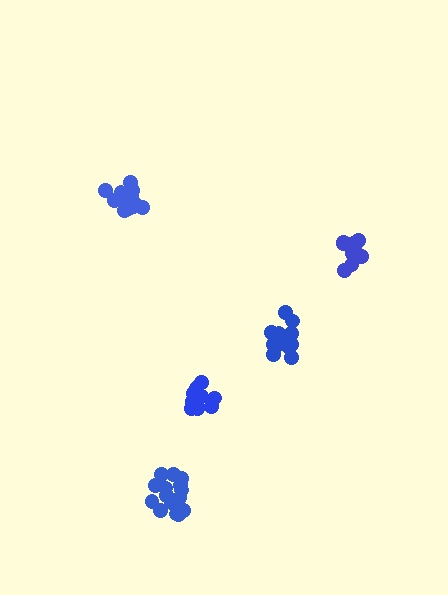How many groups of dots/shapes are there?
There are 5 groups.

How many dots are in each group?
Group 1: 14 dots, Group 2: 11 dots, Group 3: 16 dots, Group 4: 15 dots, Group 5: 12 dots (68 total).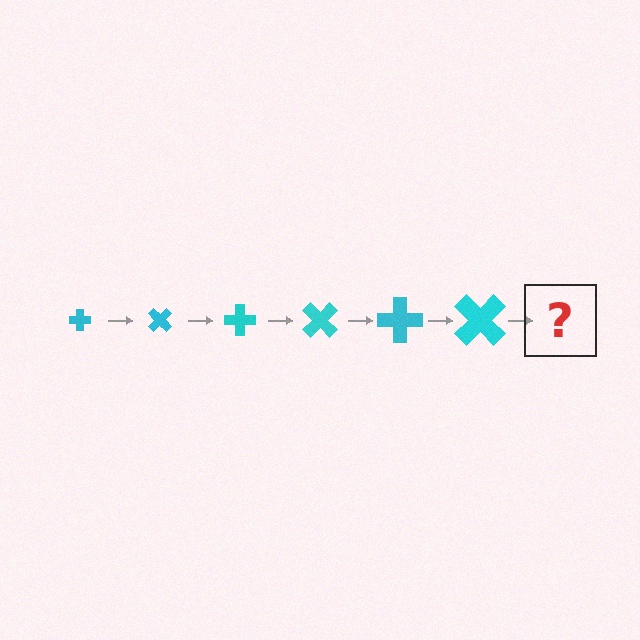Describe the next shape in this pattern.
It should be a cross, larger than the previous one and rotated 270 degrees from the start.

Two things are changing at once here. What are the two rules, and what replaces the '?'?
The two rules are that the cross grows larger each step and it rotates 45 degrees each step. The '?' should be a cross, larger than the previous one and rotated 270 degrees from the start.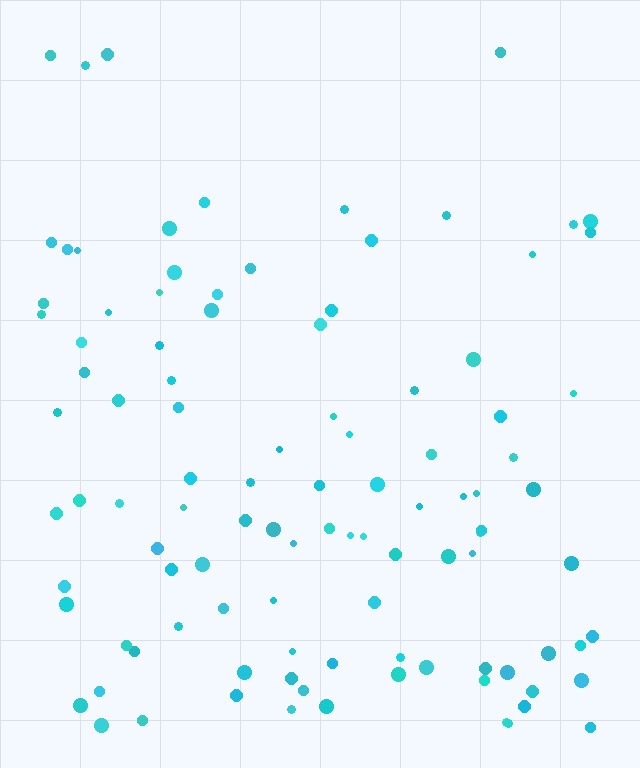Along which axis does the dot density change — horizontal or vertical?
Vertical.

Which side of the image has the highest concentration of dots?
The bottom.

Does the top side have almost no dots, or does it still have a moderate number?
Still a moderate number, just noticeably fewer than the bottom.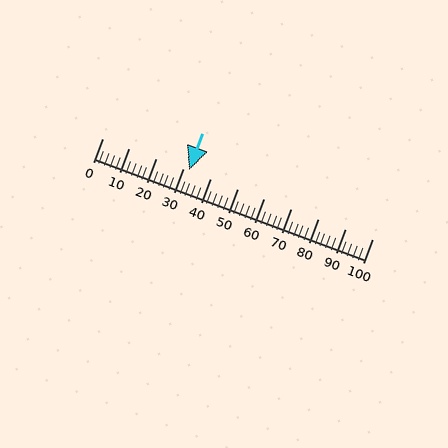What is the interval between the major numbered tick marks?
The major tick marks are spaced 10 units apart.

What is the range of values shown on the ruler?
The ruler shows values from 0 to 100.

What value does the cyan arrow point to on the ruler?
The cyan arrow points to approximately 32.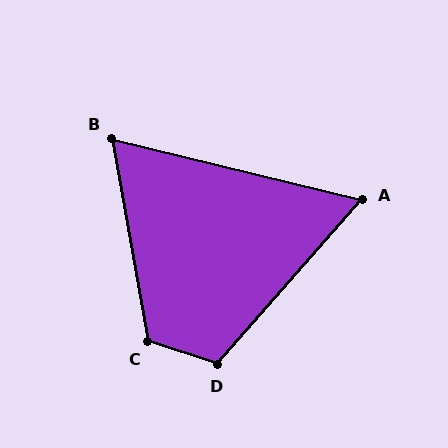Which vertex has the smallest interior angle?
A, at approximately 62 degrees.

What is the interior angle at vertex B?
Approximately 67 degrees (acute).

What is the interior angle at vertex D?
Approximately 113 degrees (obtuse).